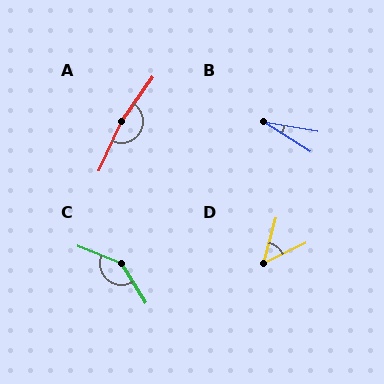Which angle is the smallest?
B, at approximately 22 degrees.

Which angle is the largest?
A, at approximately 169 degrees.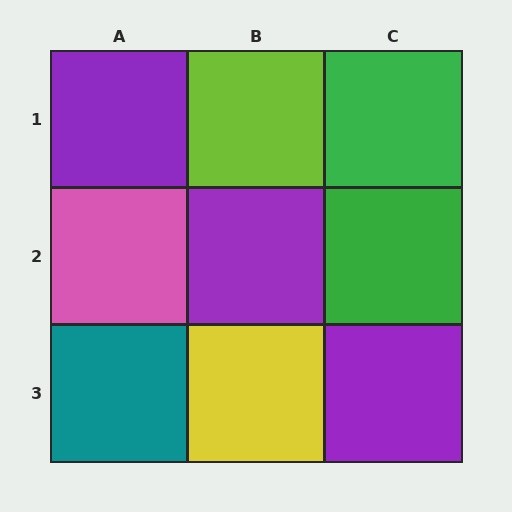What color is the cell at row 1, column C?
Green.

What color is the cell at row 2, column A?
Pink.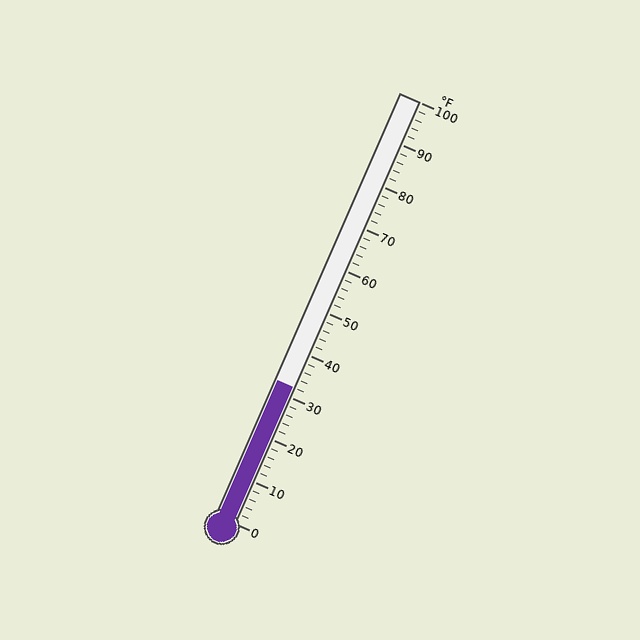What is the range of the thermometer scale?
The thermometer scale ranges from 0°F to 100°F.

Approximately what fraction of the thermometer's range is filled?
The thermometer is filled to approximately 30% of its range.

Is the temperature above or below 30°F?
The temperature is above 30°F.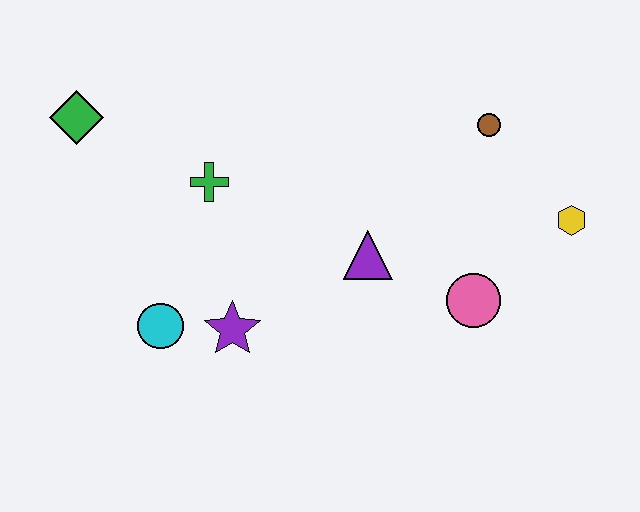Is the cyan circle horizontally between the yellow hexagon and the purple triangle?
No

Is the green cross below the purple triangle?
No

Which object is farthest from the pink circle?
The green diamond is farthest from the pink circle.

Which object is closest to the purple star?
The cyan circle is closest to the purple star.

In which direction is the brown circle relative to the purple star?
The brown circle is to the right of the purple star.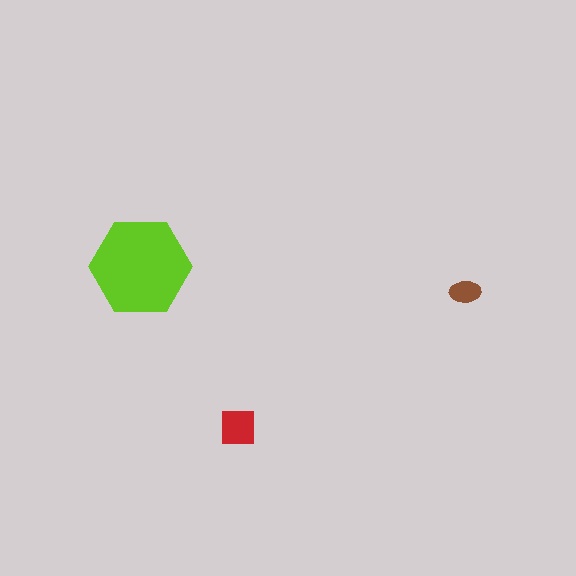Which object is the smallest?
The brown ellipse.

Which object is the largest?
The lime hexagon.